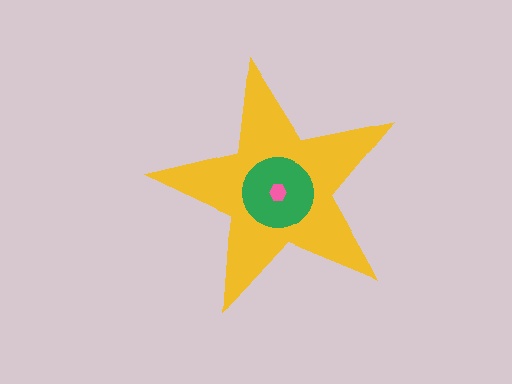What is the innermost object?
The pink hexagon.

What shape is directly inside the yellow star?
The green circle.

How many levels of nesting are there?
3.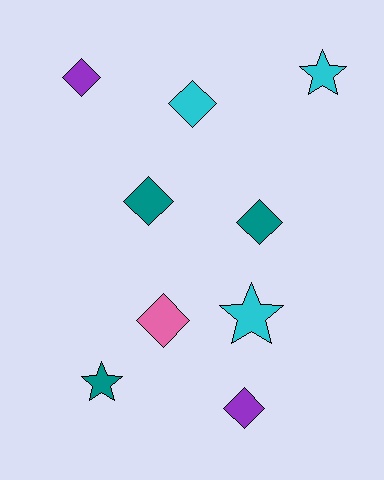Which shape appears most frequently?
Diamond, with 6 objects.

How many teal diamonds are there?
There are 2 teal diamonds.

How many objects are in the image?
There are 9 objects.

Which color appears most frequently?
Cyan, with 3 objects.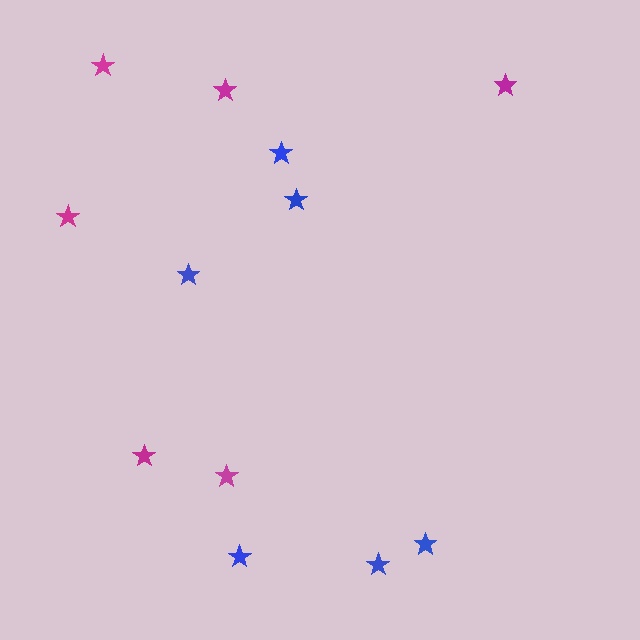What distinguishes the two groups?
There are 2 groups: one group of blue stars (6) and one group of magenta stars (6).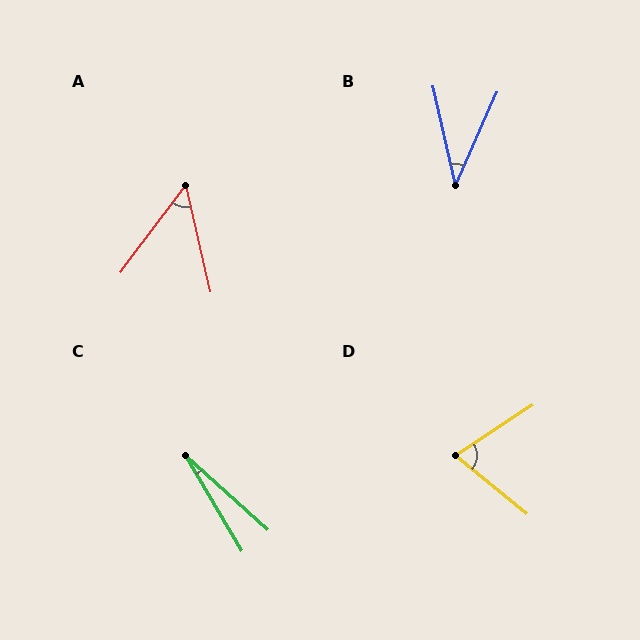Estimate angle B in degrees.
Approximately 36 degrees.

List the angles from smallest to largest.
C (18°), B (36°), A (49°), D (72°).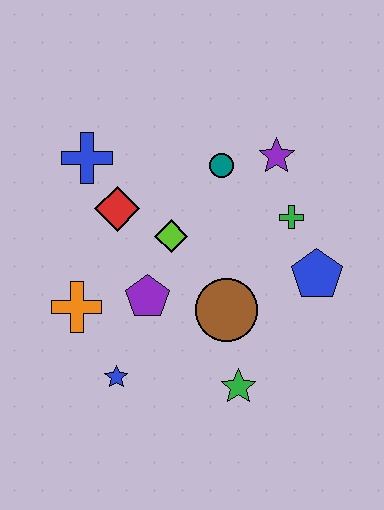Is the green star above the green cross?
No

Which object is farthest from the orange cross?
The purple star is farthest from the orange cross.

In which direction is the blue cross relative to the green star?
The blue cross is above the green star.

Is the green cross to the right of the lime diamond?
Yes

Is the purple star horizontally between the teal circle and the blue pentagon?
Yes